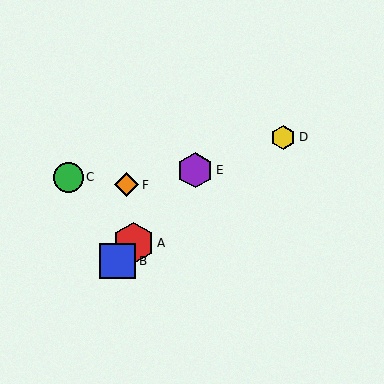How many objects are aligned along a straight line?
3 objects (A, B, E) are aligned along a straight line.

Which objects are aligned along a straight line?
Objects A, B, E are aligned along a straight line.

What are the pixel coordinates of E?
Object E is at (195, 170).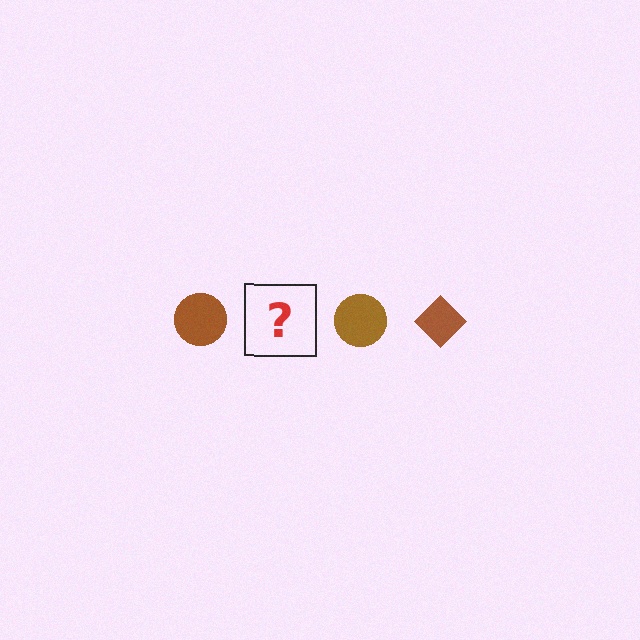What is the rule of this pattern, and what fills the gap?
The rule is that the pattern cycles through circle, diamond shapes in brown. The gap should be filled with a brown diamond.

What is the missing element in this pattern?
The missing element is a brown diamond.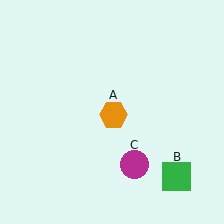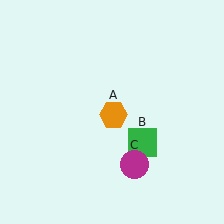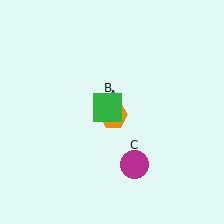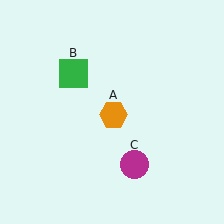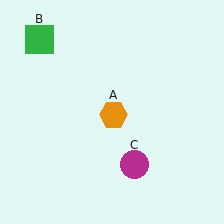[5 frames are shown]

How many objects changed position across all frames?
1 object changed position: green square (object B).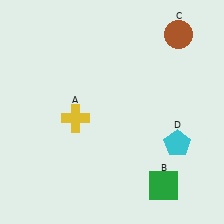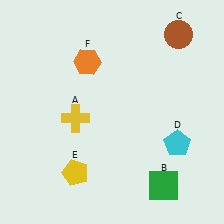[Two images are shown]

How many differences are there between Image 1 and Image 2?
There are 2 differences between the two images.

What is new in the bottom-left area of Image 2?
A yellow pentagon (E) was added in the bottom-left area of Image 2.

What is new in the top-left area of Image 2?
An orange hexagon (F) was added in the top-left area of Image 2.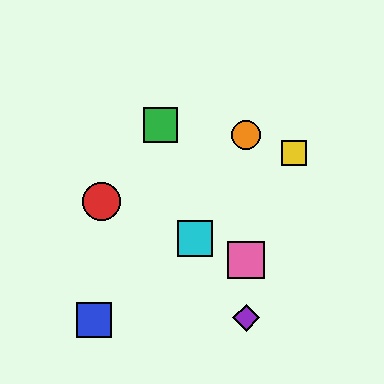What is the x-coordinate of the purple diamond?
The purple diamond is at x≈246.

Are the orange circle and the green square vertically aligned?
No, the orange circle is at x≈246 and the green square is at x≈161.